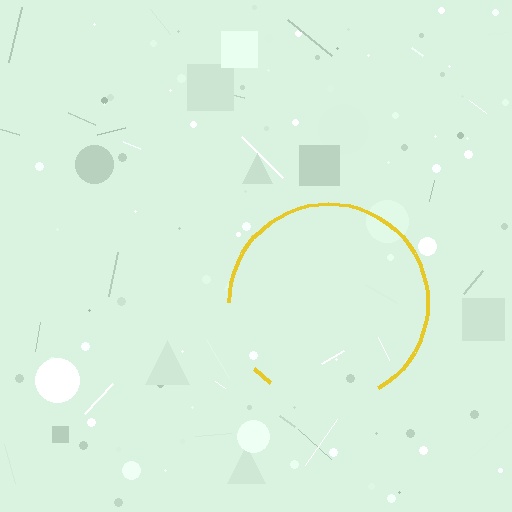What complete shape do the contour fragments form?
The contour fragments form a circle.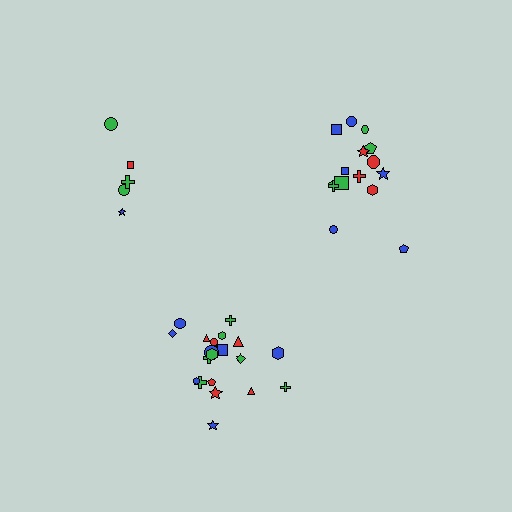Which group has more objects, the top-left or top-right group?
The top-right group.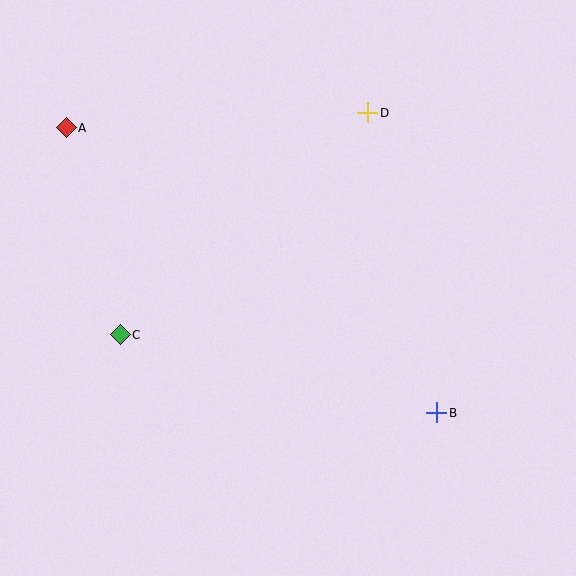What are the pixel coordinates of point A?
Point A is at (66, 128).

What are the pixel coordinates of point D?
Point D is at (368, 113).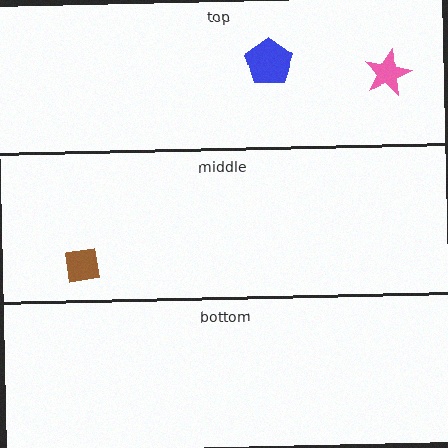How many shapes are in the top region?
2.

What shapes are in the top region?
The pink star, the blue pentagon.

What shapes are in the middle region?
The brown square.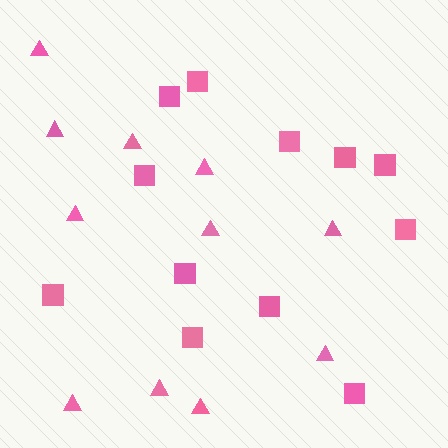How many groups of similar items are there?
There are 2 groups: one group of squares (12) and one group of triangles (11).